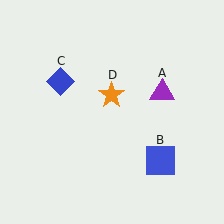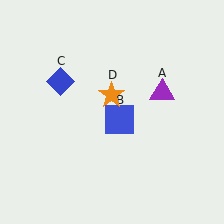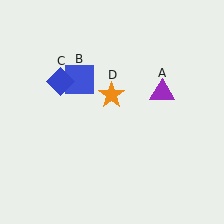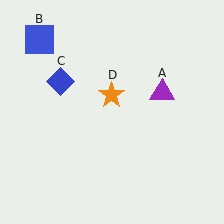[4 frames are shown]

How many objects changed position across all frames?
1 object changed position: blue square (object B).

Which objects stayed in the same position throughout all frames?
Purple triangle (object A) and blue diamond (object C) and orange star (object D) remained stationary.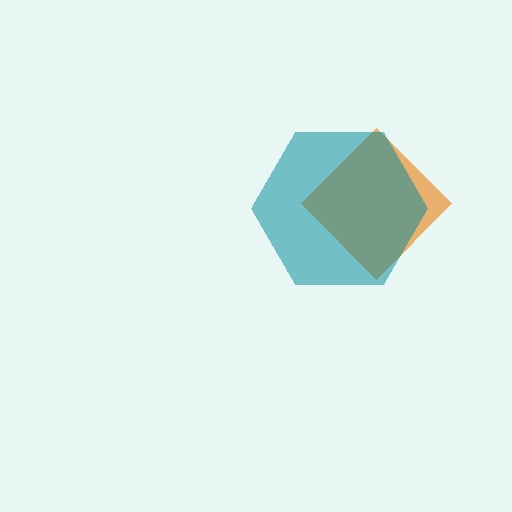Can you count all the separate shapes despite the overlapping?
Yes, there are 2 separate shapes.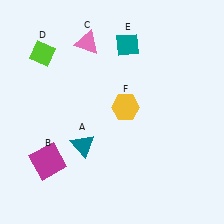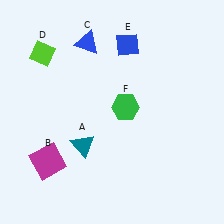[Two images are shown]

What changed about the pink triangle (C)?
In Image 1, C is pink. In Image 2, it changed to blue.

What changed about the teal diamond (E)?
In Image 1, E is teal. In Image 2, it changed to blue.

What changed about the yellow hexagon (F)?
In Image 1, F is yellow. In Image 2, it changed to green.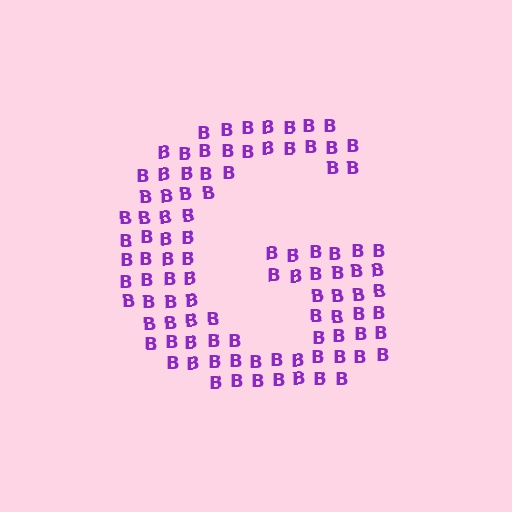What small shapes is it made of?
It is made of small letter B's.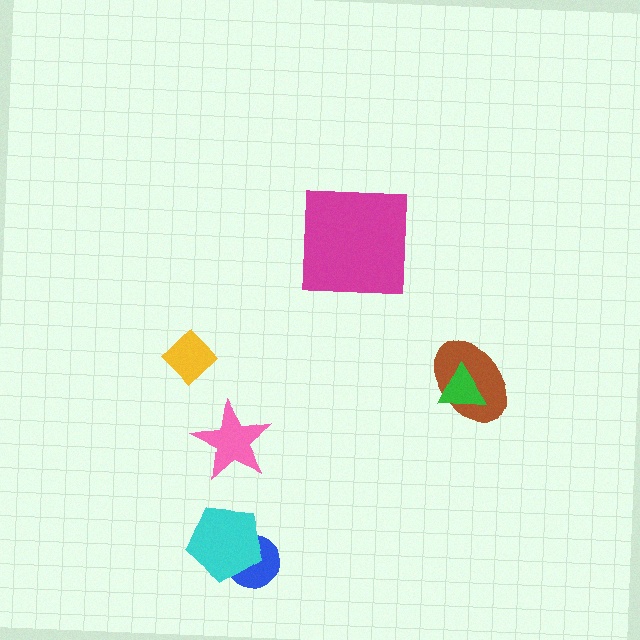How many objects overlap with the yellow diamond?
0 objects overlap with the yellow diamond.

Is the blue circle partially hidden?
Yes, it is partially covered by another shape.